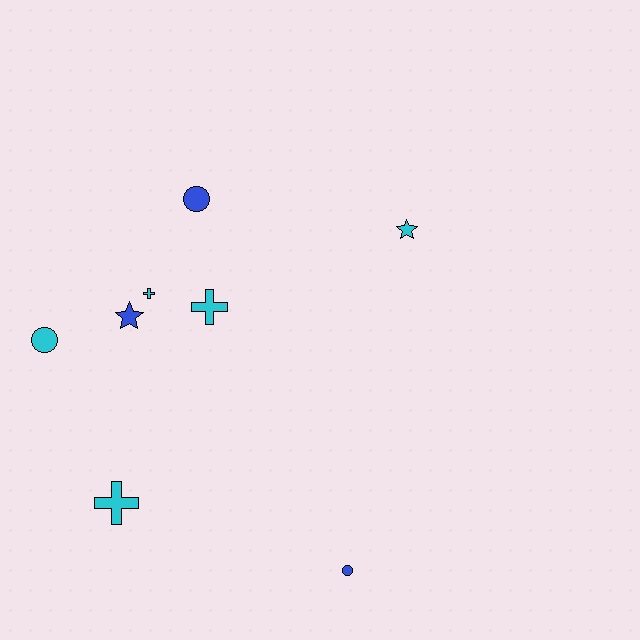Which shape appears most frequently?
Cross, with 3 objects.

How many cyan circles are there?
There is 1 cyan circle.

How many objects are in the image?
There are 8 objects.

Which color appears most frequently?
Cyan, with 5 objects.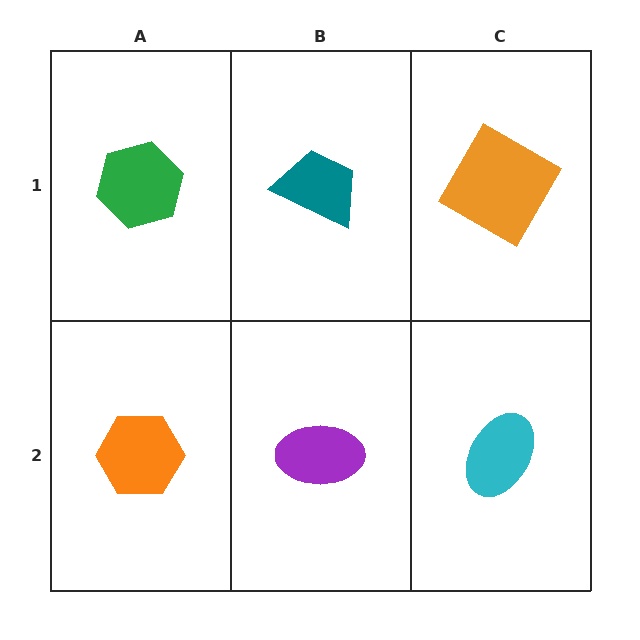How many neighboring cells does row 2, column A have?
2.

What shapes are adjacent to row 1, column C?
A cyan ellipse (row 2, column C), a teal trapezoid (row 1, column B).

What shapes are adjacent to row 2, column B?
A teal trapezoid (row 1, column B), an orange hexagon (row 2, column A), a cyan ellipse (row 2, column C).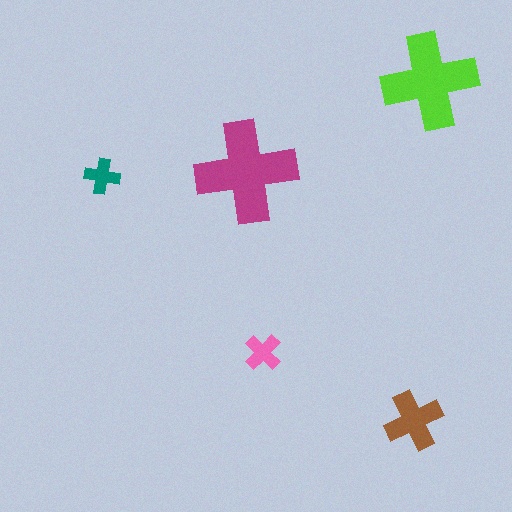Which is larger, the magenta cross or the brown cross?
The magenta one.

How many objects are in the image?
There are 5 objects in the image.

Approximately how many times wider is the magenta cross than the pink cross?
About 2.5 times wider.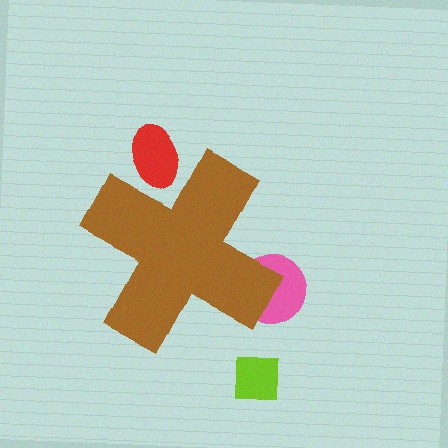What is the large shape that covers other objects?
A brown cross.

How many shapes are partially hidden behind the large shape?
2 shapes are partially hidden.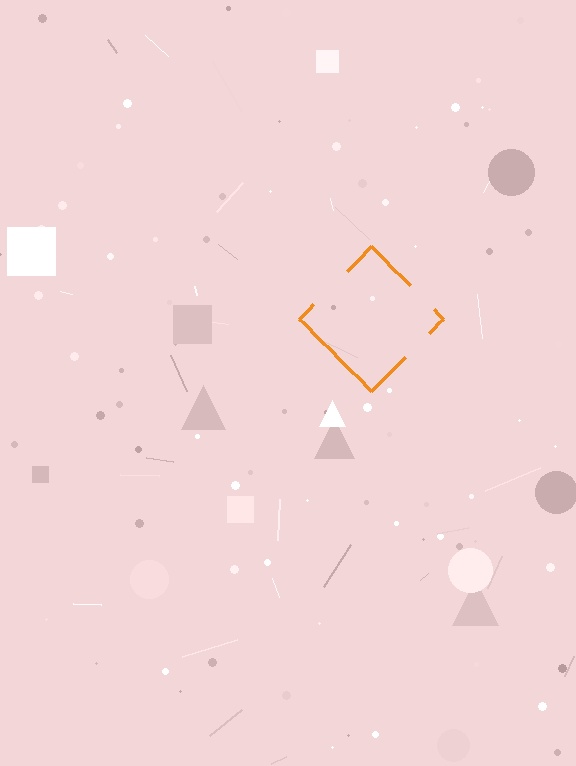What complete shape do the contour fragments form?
The contour fragments form a diamond.